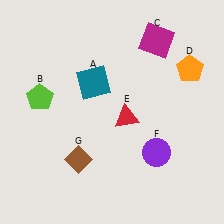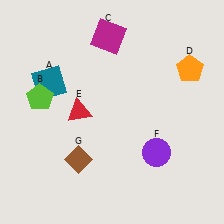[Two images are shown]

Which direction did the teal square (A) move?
The teal square (A) moved left.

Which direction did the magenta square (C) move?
The magenta square (C) moved left.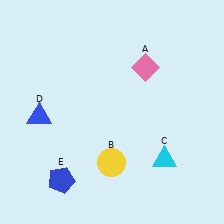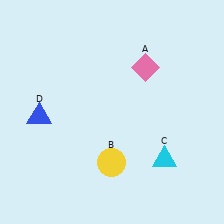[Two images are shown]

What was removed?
The blue pentagon (E) was removed in Image 2.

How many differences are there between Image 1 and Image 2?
There is 1 difference between the two images.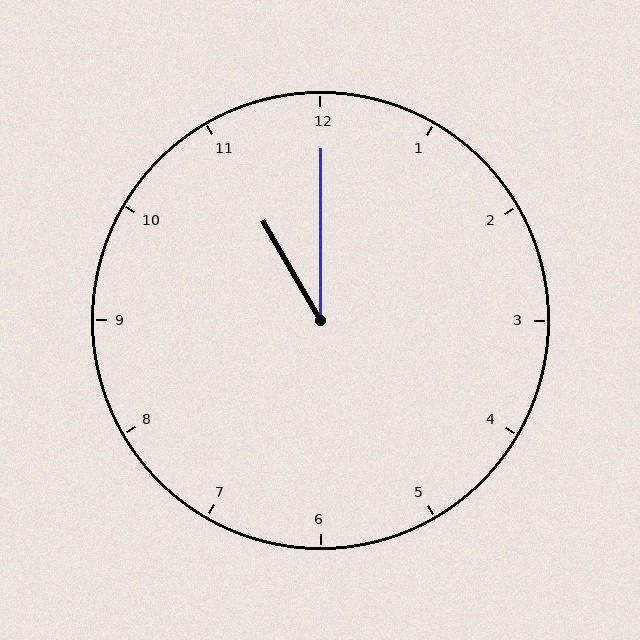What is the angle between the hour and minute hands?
Approximately 30 degrees.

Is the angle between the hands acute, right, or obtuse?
It is acute.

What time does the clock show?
11:00.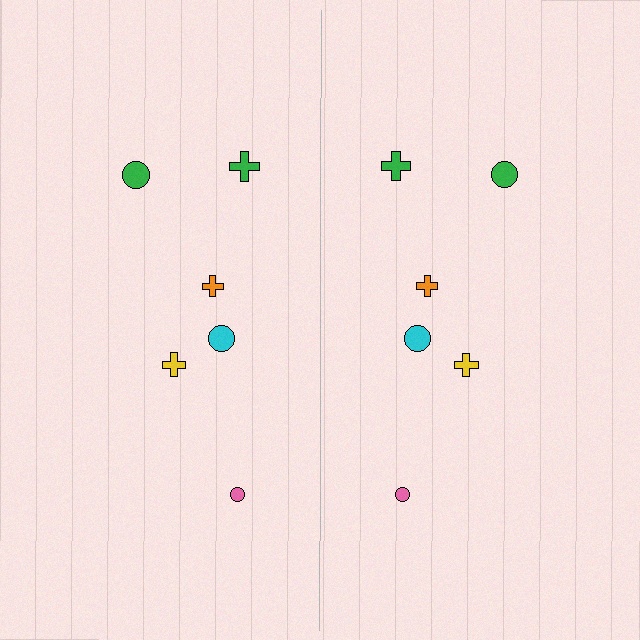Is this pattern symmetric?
Yes, this pattern has bilateral (reflection) symmetry.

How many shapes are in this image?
There are 12 shapes in this image.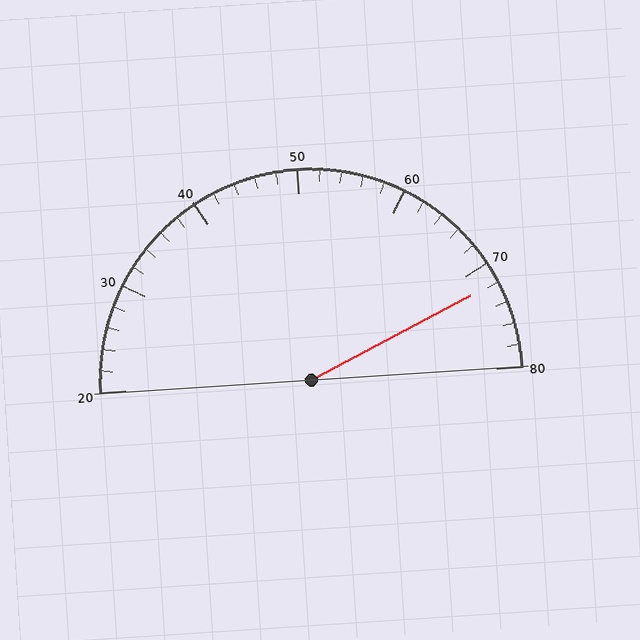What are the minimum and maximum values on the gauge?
The gauge ranges from 20 to 80.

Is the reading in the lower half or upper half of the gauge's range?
The reading is in the upper half of the range (20 to 80).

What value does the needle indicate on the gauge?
The needle indicates approximately 72.